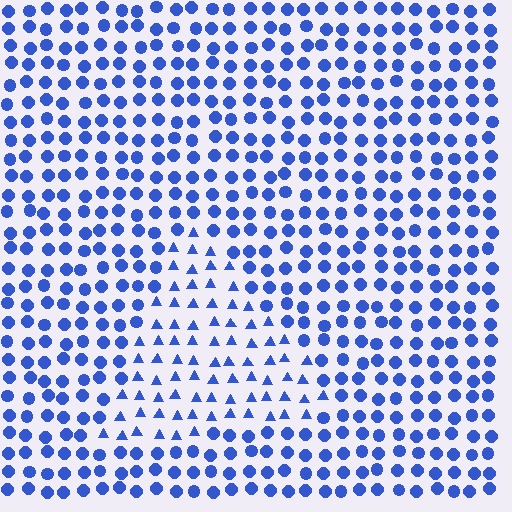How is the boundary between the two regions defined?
The boundary is defined by a change in element shape: triangles inside vs. circles outside. All elements share the same color and spacing.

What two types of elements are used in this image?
The image uses triangles inside the triangle region and circles outside it.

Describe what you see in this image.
The image is filled with small blue elements arranged in a uniform grid. A triangle-shaped region contains triangles, while the surrounding area contains circles. The boundary is defined purely by the change in element shape.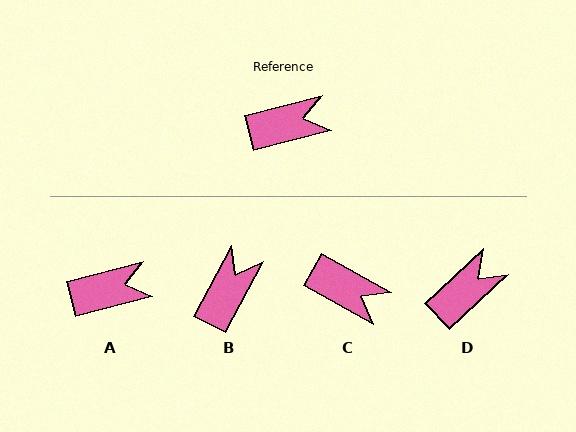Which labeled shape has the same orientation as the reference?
A.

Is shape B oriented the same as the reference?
No, it is off by about 47 degrees.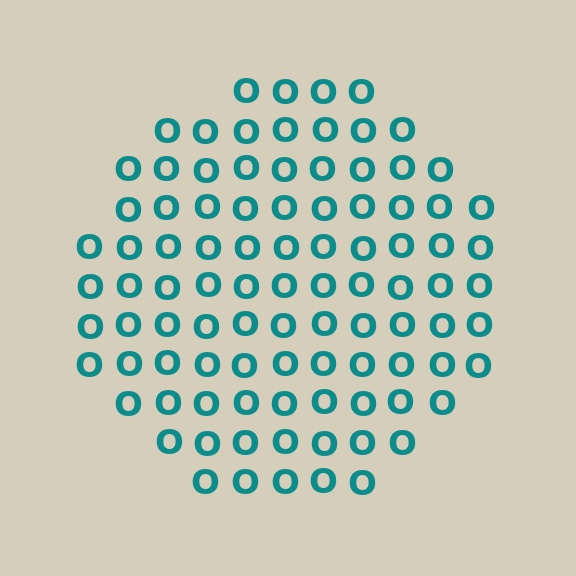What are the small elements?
The small elements are letter O's.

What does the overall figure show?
The overall figure shows a circle.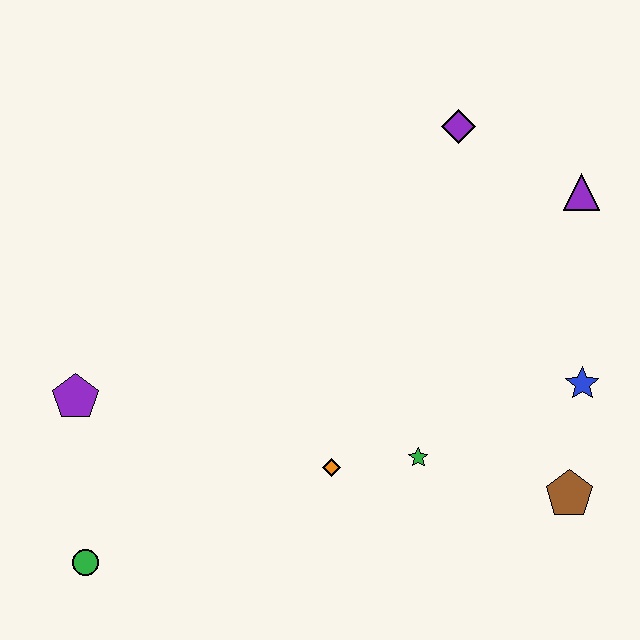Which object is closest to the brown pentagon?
The blue star is closest to the brown pentagon.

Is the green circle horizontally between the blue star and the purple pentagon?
Yes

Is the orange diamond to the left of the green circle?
No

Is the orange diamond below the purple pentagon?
Yes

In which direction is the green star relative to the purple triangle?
The green star is below the purple triangle.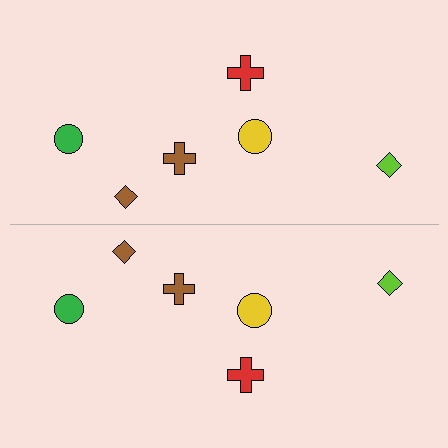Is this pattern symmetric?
Yes, this pattern has bilateral (reflection) symmetry.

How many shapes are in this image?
There are 12 shapes in this image.